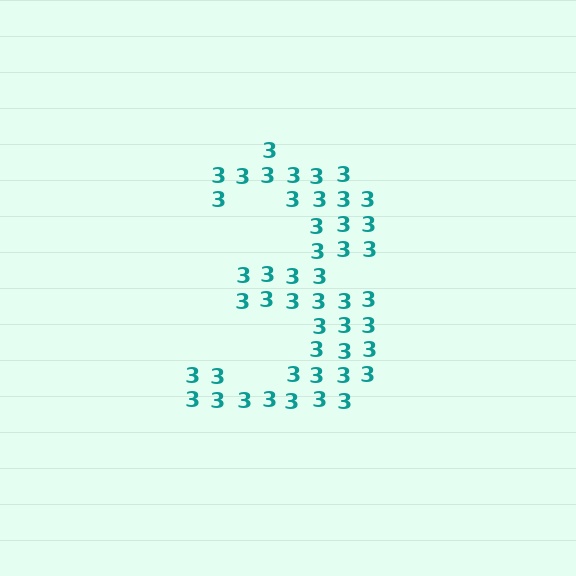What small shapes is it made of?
It is made of small digit 3's.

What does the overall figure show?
The overall figure shows the digit 3.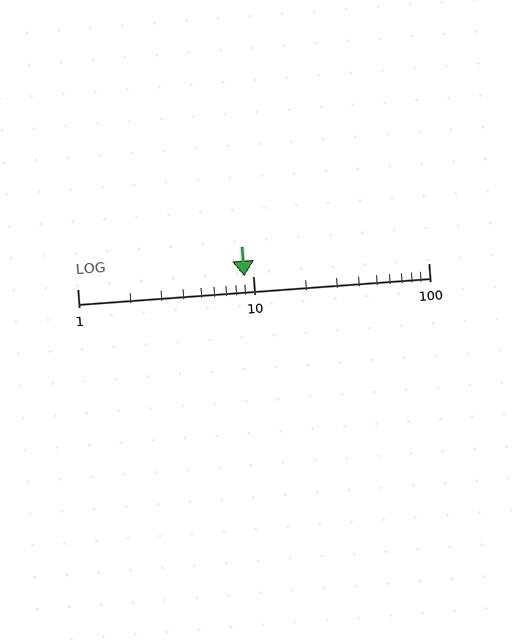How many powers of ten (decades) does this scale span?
The scale spans 2 decades, from 1 to 100.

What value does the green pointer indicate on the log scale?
The pointer indicates approximately 9.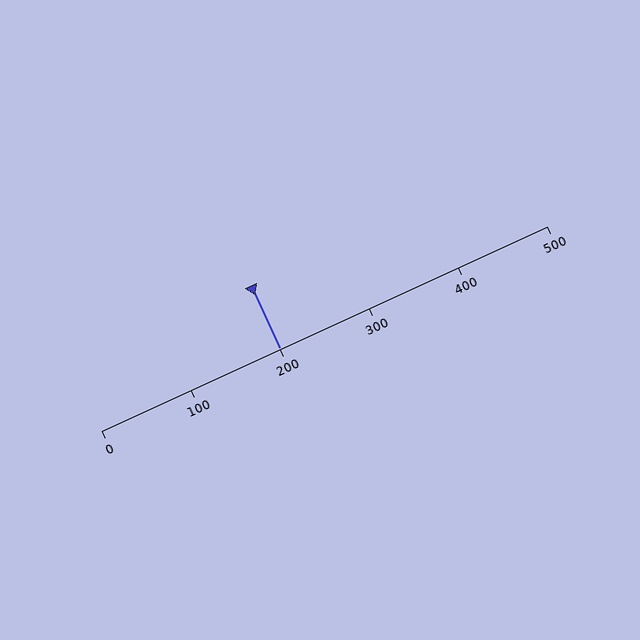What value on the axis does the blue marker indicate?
The marker indicates approximately 200.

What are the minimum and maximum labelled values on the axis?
The axis runs from 0 to 500.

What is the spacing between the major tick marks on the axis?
The major ticks are spaced 100 apart.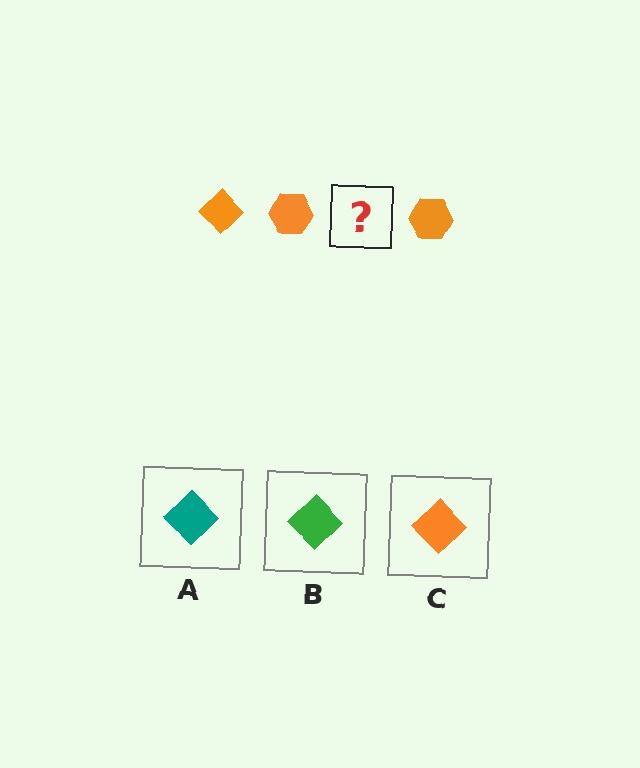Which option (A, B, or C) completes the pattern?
C.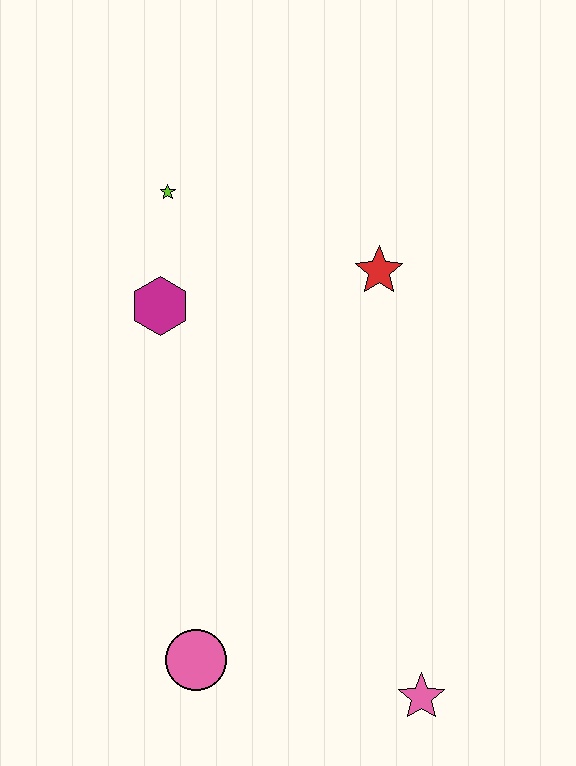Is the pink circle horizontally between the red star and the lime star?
Yes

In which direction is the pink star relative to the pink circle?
The pink star is to the right of the pink circle.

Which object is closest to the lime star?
The magenta hexagon is closest to the lime star.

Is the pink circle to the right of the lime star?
Yes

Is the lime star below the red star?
No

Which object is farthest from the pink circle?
The lime star is farthest from the pink circle.